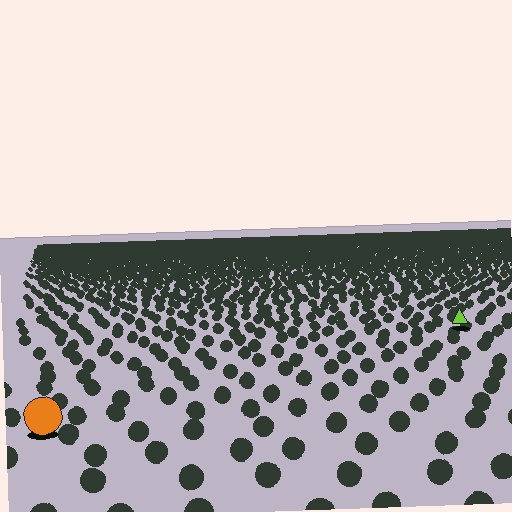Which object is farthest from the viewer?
The lime triangle is farthest from the viewer. It appears smaller and the ground texture around it is denser.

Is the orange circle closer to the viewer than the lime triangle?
Yes. The orange circle is closer — you can tell from the texture gradient: the ground texture is coarser near it.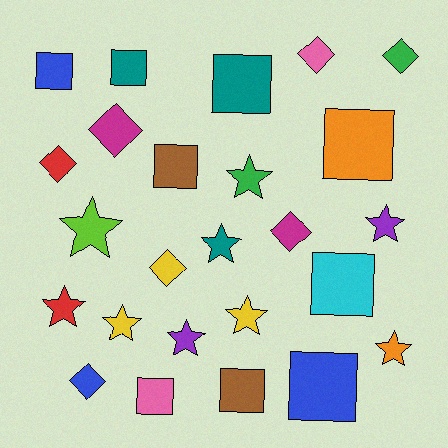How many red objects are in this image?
There are 2 red objects.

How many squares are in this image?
There are 9 squares.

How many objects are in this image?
There are 25 objects.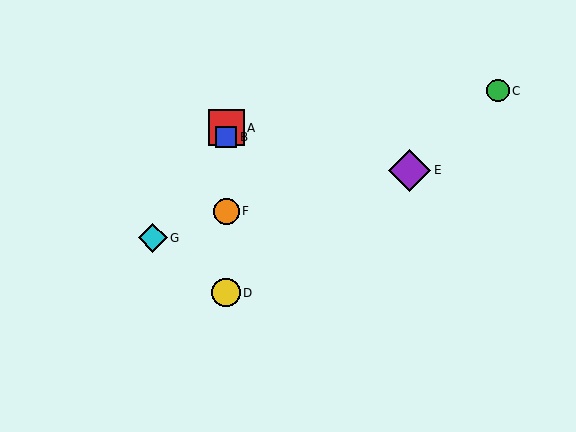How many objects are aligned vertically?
4 objects (A, B, D, F) are aligned vertically.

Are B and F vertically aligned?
Yes, both are at x≈226.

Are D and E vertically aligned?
No, D is at x≈226 and E is at x≈410.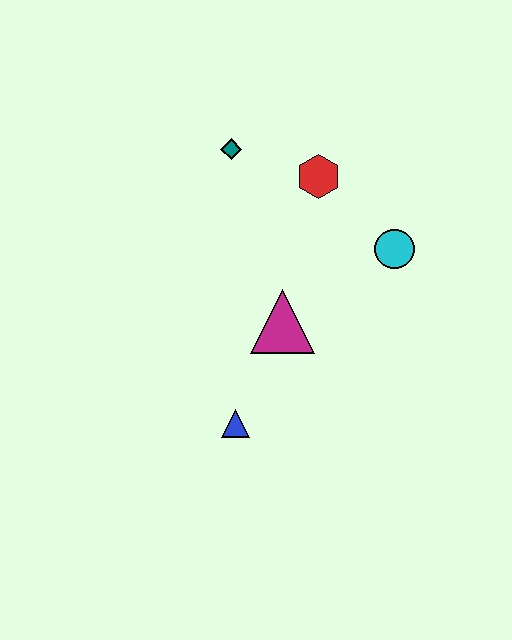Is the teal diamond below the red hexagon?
No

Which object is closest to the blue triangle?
The magenta triangle is closest to the blue triangle.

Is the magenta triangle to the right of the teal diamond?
Yes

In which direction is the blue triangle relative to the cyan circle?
The blue triangle is below the cyan circle.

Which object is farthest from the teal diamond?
The blue triangle is farthest from the teal diamond.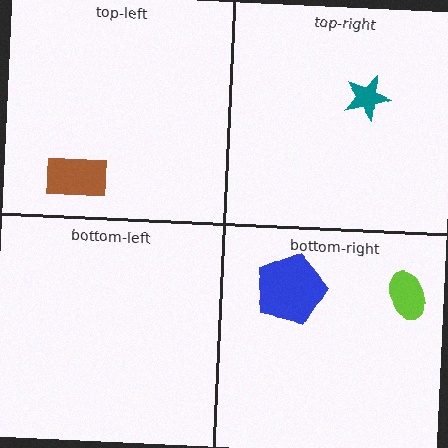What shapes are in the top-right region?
The teal star.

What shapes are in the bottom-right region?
The blue pentagon, the lime ellipse.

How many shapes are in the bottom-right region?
2.